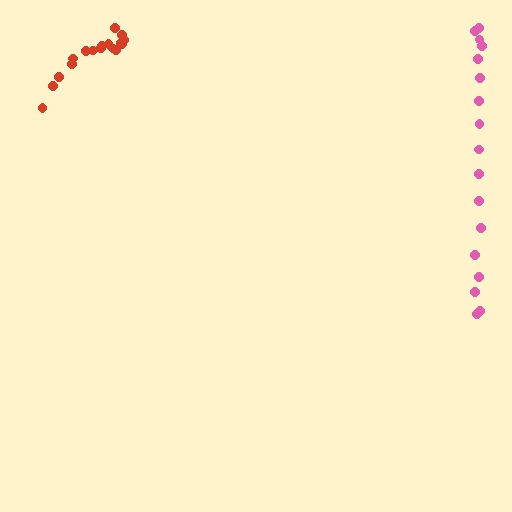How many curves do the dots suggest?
There are 2 distinct paths.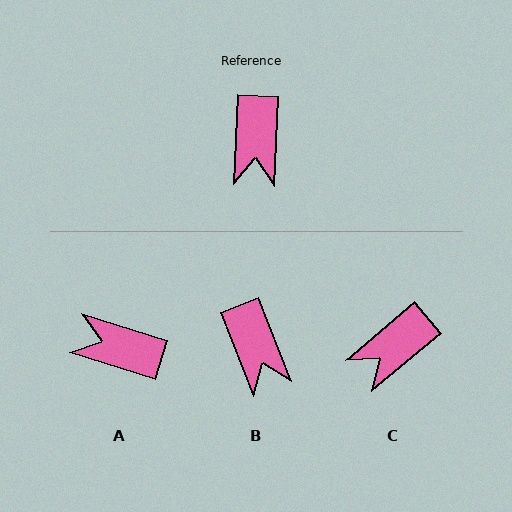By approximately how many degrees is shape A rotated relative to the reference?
Approximately 105 degrees clockwise.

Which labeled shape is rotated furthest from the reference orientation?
A, about 105 degrees away.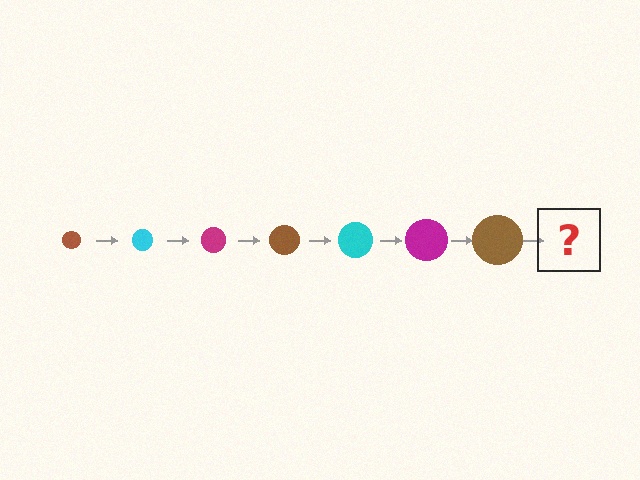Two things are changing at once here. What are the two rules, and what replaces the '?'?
The two rules are that the circle grows larger each step and the color cycles through brown, cyan, and magenta. The '?' should be a cyan circle, larger than the previous one.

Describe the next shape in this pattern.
It should be a cyan circle, larger than the previous one.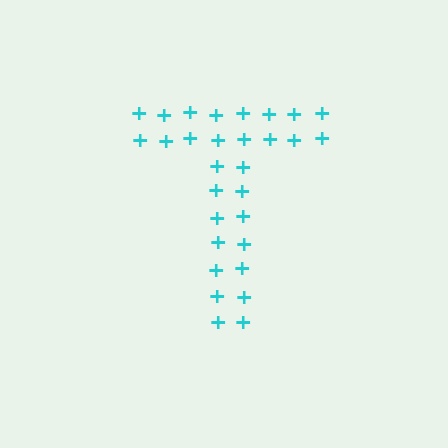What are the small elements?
The small elements are plus signs.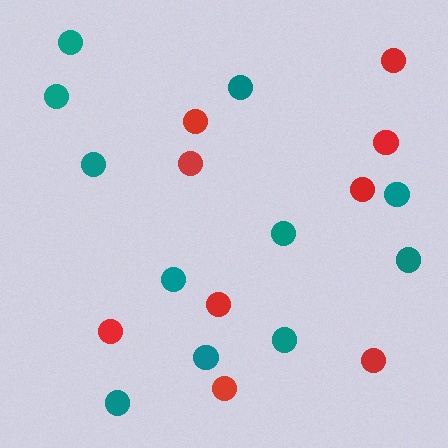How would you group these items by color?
There are 2 groups: one group of red circles (9) and one group of teal circles (11).